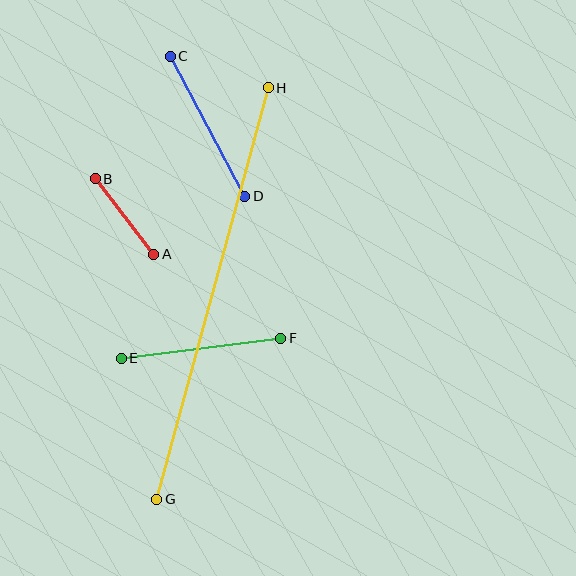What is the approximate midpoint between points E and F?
The midpoint is at approximately (201, 348) pixels.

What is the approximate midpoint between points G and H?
The midpoint is at approximately (212, 293) pixels.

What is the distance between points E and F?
The distance is approximately 161 pixels.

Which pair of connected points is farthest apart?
Points G and H are farthest apart.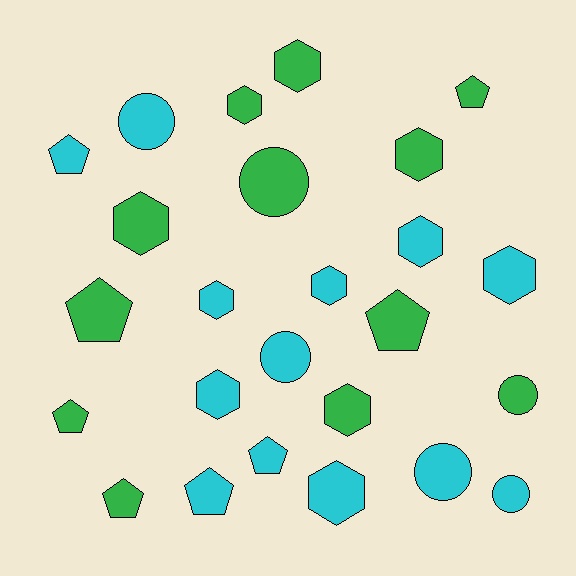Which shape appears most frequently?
Hexagon, with 11 objects.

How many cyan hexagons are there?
There are 6 cyan hexagons.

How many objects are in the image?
There are 25 objects.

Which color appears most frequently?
Cyan, with 13 objects.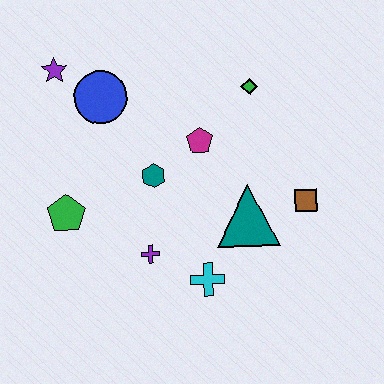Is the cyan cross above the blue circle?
No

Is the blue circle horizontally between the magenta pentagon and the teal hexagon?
No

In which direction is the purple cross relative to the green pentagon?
The purple cross is to the right of the green pentagon.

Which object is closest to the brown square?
The teal triangle is closest to the brown square.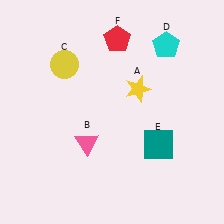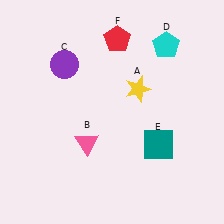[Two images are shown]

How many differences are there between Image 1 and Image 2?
There is 1 difference between the two images.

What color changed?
The circle (C) changed from yellow in Image 1 to purple in Image 2.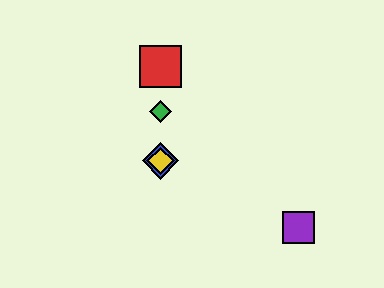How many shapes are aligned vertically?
4 shapes (the red square, the blue diamond, the green diamond, the yellow diamond) are aligned vertically.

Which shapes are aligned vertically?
The red square, the blue diamond, the green diamond, the yellow diamond are aligned vertically.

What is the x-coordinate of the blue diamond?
The blue diamond is at x≈161.